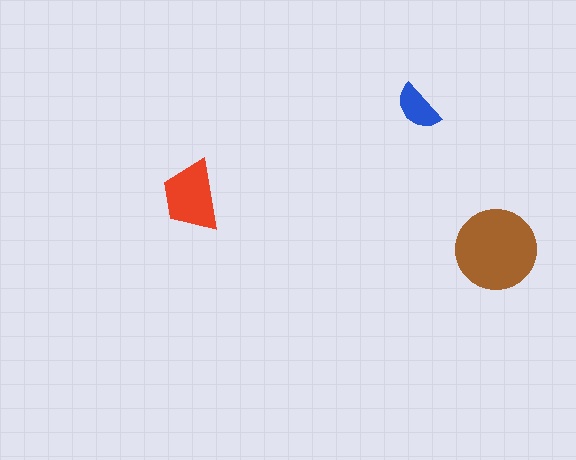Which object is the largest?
The brown circle.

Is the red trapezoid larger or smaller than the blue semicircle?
Larger.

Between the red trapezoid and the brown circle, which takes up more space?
The brown circle.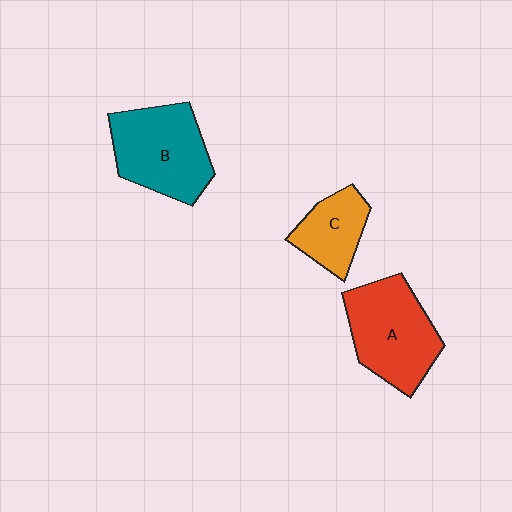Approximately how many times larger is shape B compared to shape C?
Approximately 1.7 times.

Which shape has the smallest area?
Shape C (orange).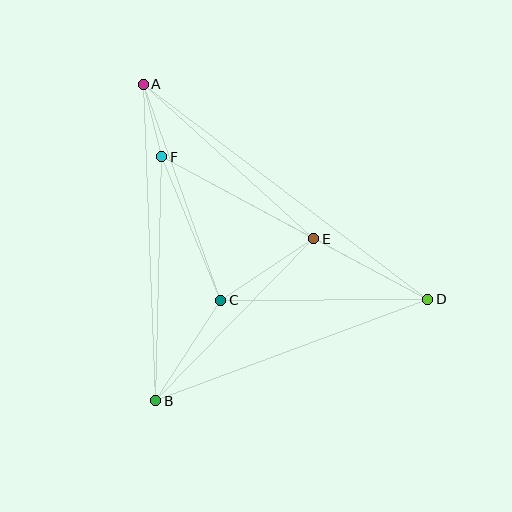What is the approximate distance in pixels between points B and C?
The distance between B and C is approximately 120 pixels.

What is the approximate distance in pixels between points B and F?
The distance between B and F is approximately 244 pixels.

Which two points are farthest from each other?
Points A and D are farthest from each other.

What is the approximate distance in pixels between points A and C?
The distance between A and C is approximately 229 pixels.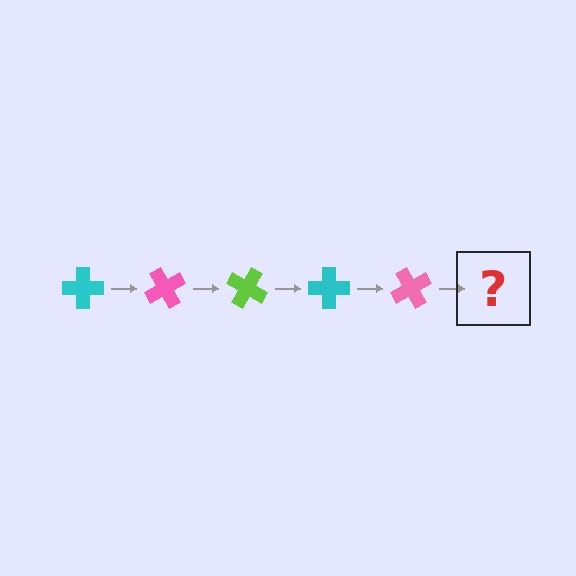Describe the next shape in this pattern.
It should be a lime cross, rotated 300 degrees from the start.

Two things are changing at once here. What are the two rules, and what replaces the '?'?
The two rules are that it rotates 60 degrees each step and the color cycles through cyan, pink, and lime. The '?' should be a lime cross, rotated 300 degrees from the start.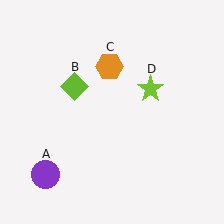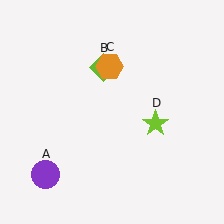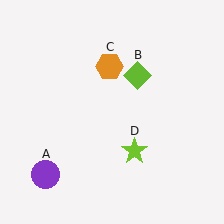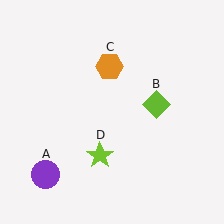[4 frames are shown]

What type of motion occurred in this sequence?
The lime diamond (object B), lime star (object D) rotated clockwise around the center of the scene.